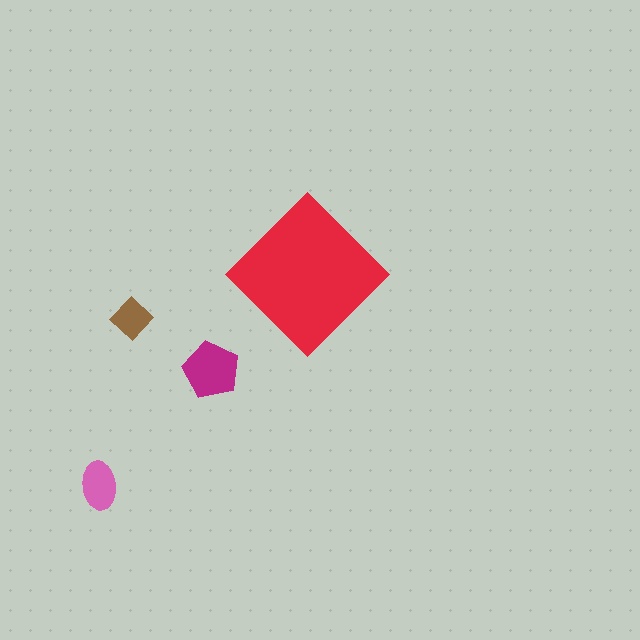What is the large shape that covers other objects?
A red diamond.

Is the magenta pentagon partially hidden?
No, the magenta pentagon is fully visible.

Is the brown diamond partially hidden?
No, the brown diamond is fully visible.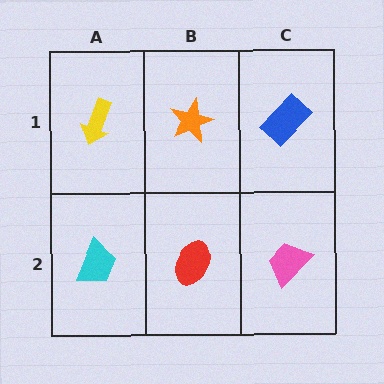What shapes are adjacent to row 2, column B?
An orange star (row 1, column B), a cyan trapezoid (row 2, column A), a pink trapezoid (row 2, column C).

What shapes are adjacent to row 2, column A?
A yellow arrow (row 1, column A), a red ellipse (row 2, column B).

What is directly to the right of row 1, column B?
A blue rectangle.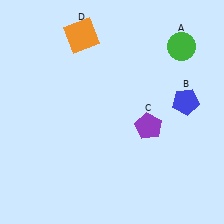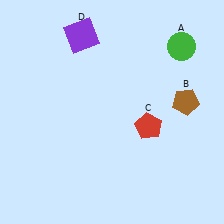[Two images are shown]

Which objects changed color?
B changed from blue to brown. C changed from purple to red. D changed from orange to purple.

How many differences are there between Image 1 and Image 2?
There are 3 differences between the two images.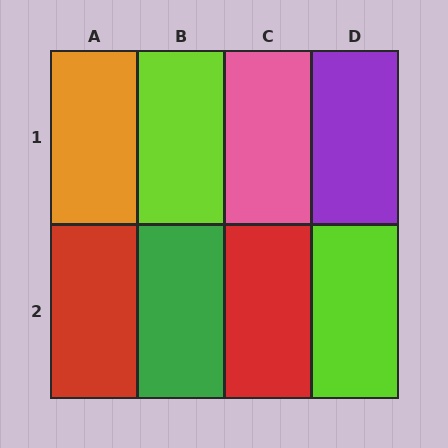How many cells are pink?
1 cell is pink.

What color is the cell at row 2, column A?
Red.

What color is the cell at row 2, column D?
Lime.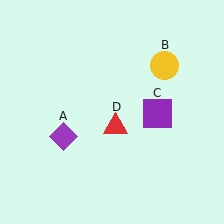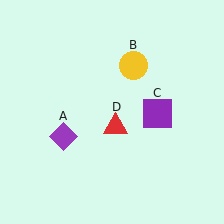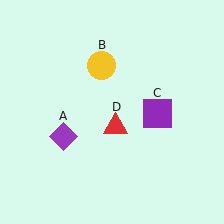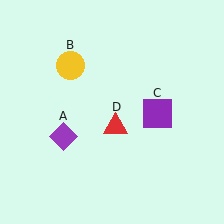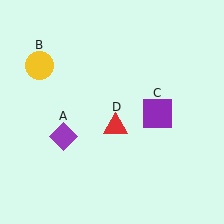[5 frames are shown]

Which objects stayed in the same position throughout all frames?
Purple diamond (object A) and purple square (object C) and red triangle (object D) remained stationary.